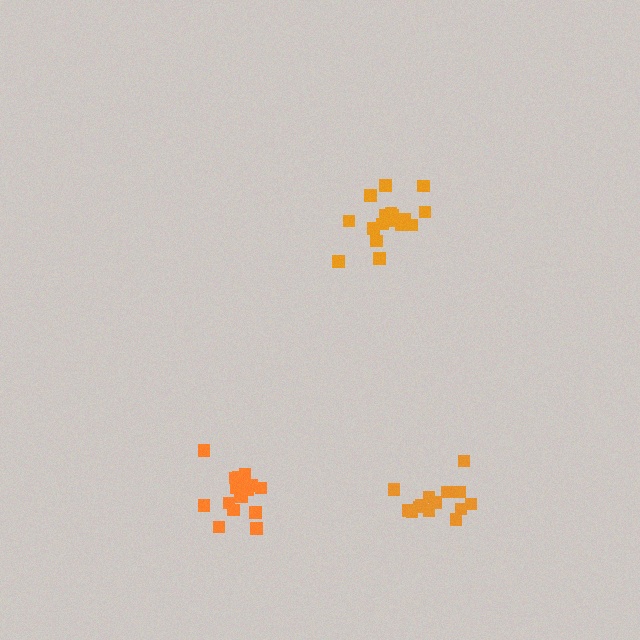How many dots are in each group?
Group 1: 18 dots, Group 2: 19 dots, Group 3: 14 dots (51 total).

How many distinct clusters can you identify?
There are 3 distinct clusters.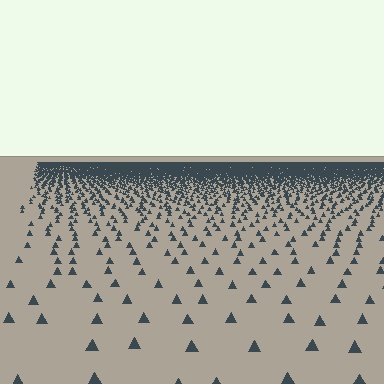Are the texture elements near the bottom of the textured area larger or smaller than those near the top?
Larger. Near the bottom, elements are closer to the viewer and appear at a bigger on-screen size.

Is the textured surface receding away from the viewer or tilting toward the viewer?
The surface is receding away from the viewer. Texture elements get smaller and denser toward the top.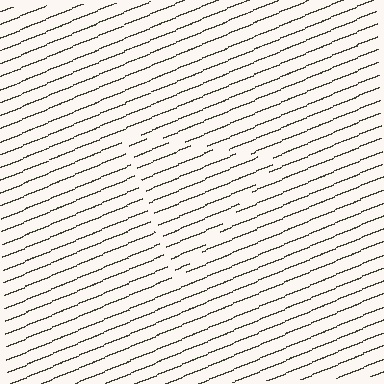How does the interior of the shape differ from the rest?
The interior of the shape contains the same grating, shifted by half a period — the contour is defined by the phase discontinuity where line-ends from the inner and outer gratings abut.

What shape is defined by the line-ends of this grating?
An illusory triangle. The interior of the shape contains the same grating, shifted by half a period — the contour is defined by the phase discontinuity where line-ends from the inner and outer gratings abut.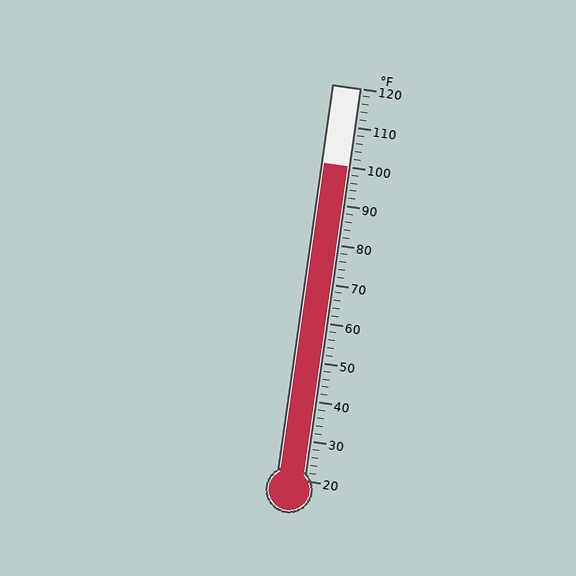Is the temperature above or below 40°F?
The temperature is above 40°F.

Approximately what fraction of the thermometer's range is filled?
The thermometer is filled to approximately 80% of its range.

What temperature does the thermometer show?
The thermometer shows approximately 100°F.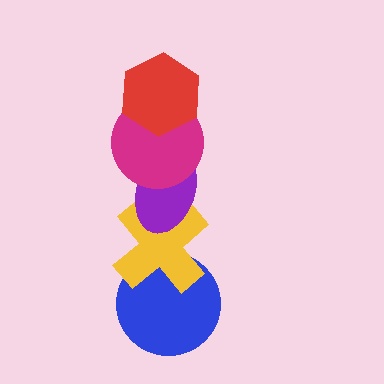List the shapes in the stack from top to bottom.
From top to bottom: the red hexagon, the magenta circle, the purple ellipse, the yellow cross, the blue circle.